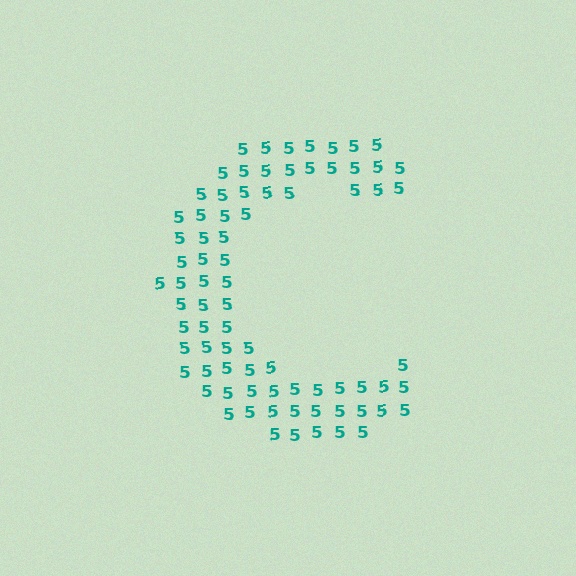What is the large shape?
The large shape is the letter C.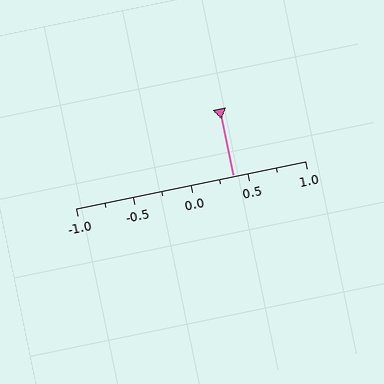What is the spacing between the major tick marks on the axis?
The major ticks are spaced 0.5 apart.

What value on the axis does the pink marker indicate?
The marker indicates approximately 0.38.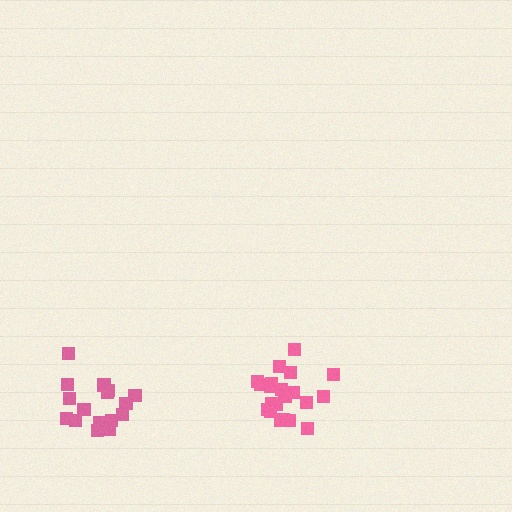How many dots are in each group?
Group 1: 21 dots, Group 2: 16 dots (37 total).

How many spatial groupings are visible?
There are 2 spatial groupings.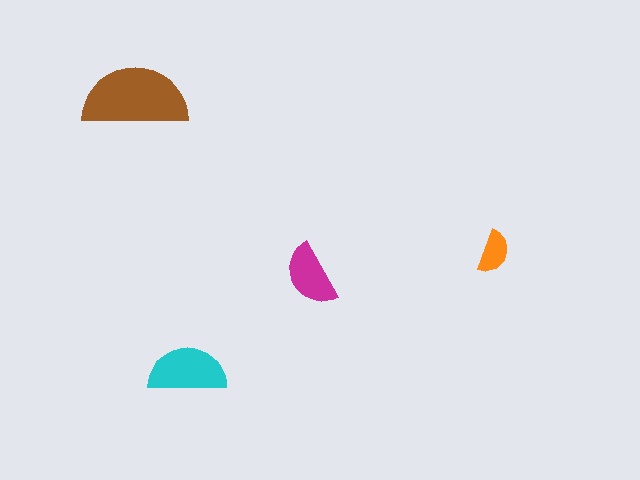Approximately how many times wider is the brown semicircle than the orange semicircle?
About 2.5 times wider.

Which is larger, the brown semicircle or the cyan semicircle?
The brown one.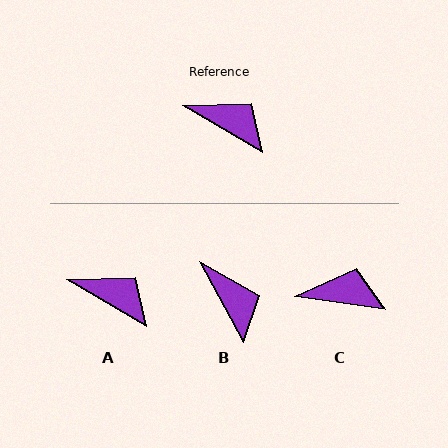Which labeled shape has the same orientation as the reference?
A.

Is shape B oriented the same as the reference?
No, it is off by about 31 degrees.